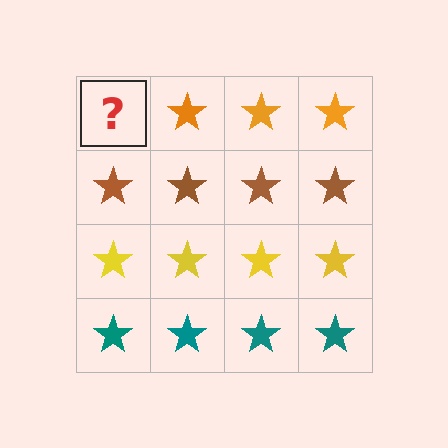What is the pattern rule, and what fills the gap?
The rule is that each row has a consistent color. The gap should be filled with an orange star.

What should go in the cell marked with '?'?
The missing cell should contain an orange star.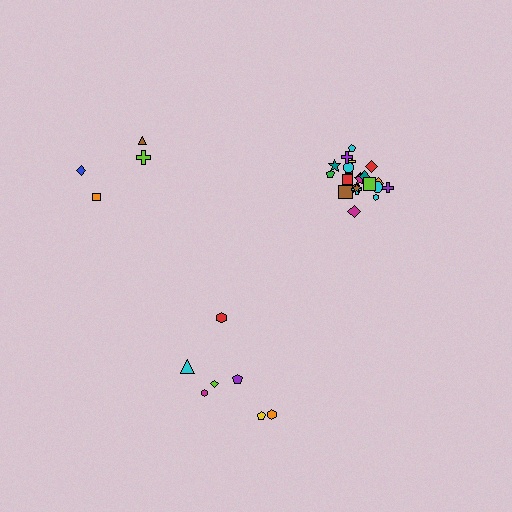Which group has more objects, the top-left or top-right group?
The top-right group.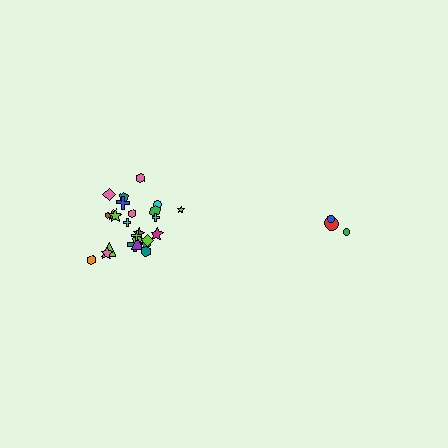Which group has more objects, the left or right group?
The left group.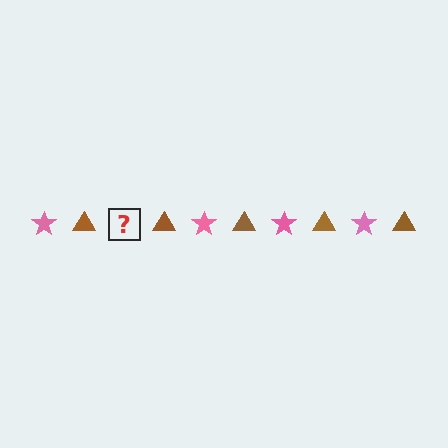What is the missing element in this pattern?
The missing element is a pink star.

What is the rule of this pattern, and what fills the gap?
The rule is that the pattern alternates between pink star and brown triangle. The gap should be filled with a pink star.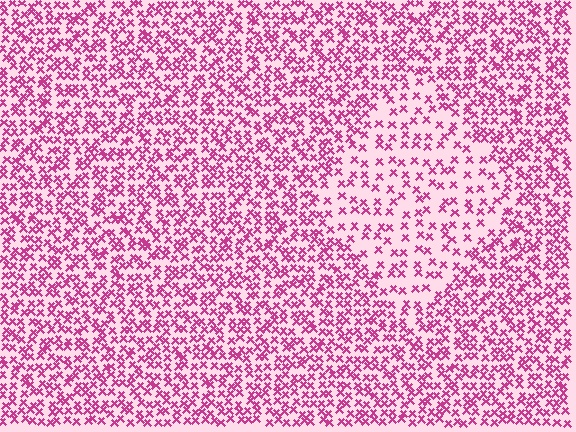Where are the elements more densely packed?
The elements are more densely packed outside the diamond boundary.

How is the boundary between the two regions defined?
The boundary is defined by a change in element density (approximately 2.0x ratio). All elements are the same color, size, and shape.